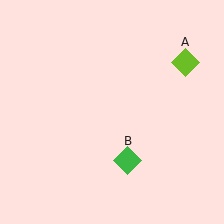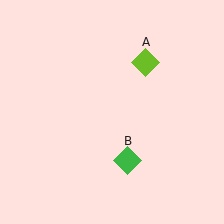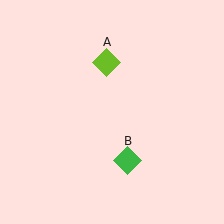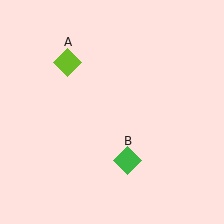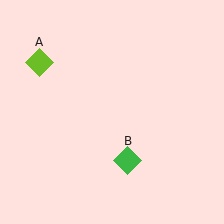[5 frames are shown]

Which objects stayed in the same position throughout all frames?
Green diamond (object B) remained stationary.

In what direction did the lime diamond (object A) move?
The lime diamond (object A) moved left.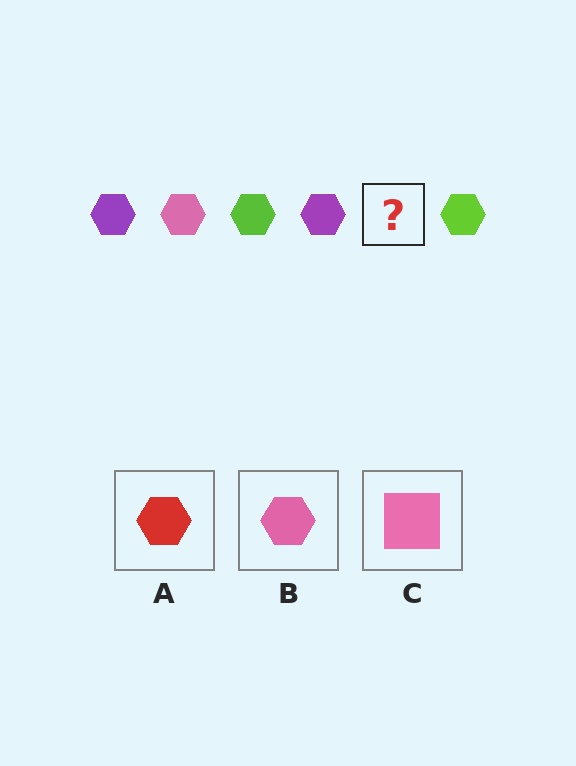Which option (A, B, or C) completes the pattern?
B.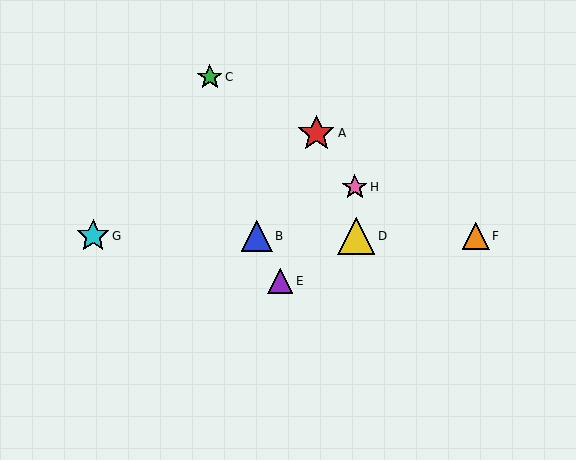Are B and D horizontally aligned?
Yes, both are at y≈236.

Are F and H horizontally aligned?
No, F is at y≈236 and H is at y≈187.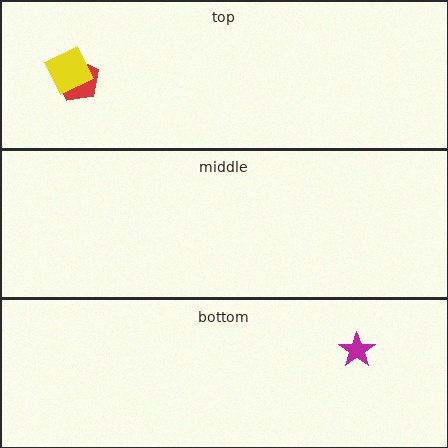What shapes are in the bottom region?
The magenta star.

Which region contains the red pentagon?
The top region.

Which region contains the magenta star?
The bottom region.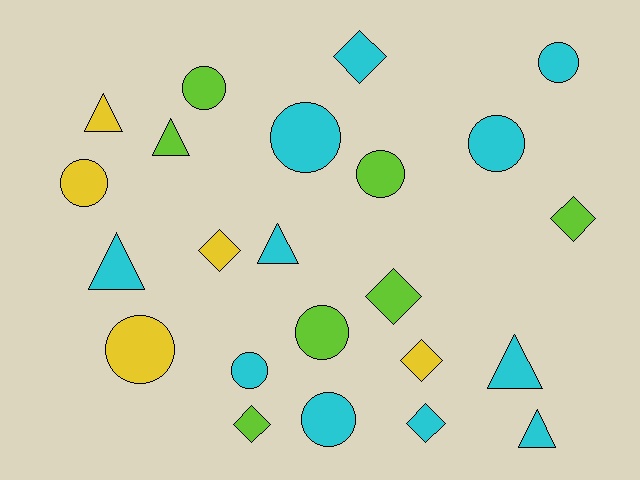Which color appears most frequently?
Cyan, with 11 objects.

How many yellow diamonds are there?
There are 2 yellow diamonds.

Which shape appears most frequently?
Circle, with 10 objects.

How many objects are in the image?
There are 23 objects.